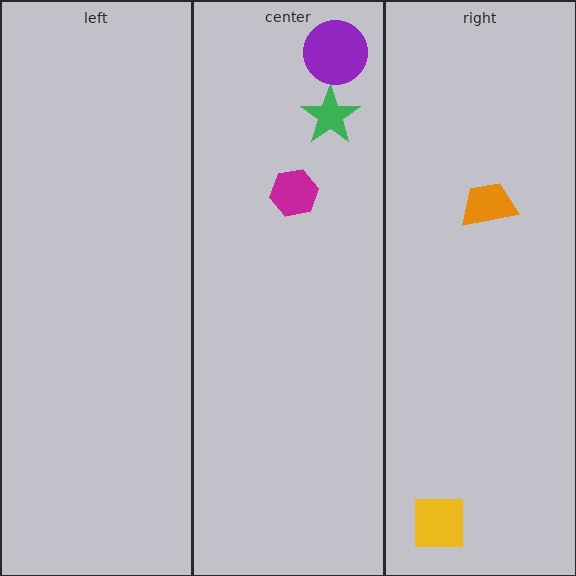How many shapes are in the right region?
2.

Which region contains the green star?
The center region.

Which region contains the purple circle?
The center region.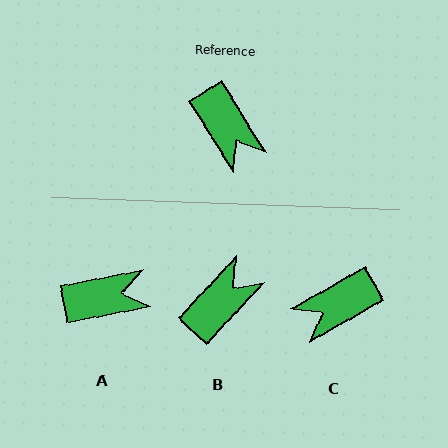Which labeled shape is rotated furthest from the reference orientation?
B, about 104 degrees away.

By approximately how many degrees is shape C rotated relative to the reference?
Approximately 92 degrees clockwise.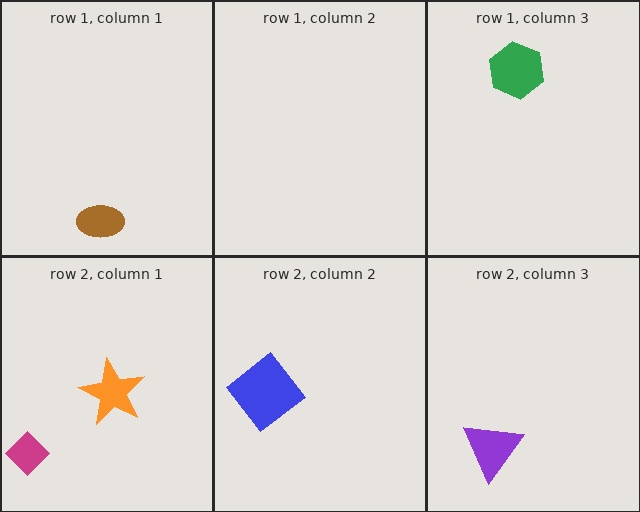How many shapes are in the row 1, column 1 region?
1.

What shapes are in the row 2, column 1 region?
The orange star, the magenta diamond.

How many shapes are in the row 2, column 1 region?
2.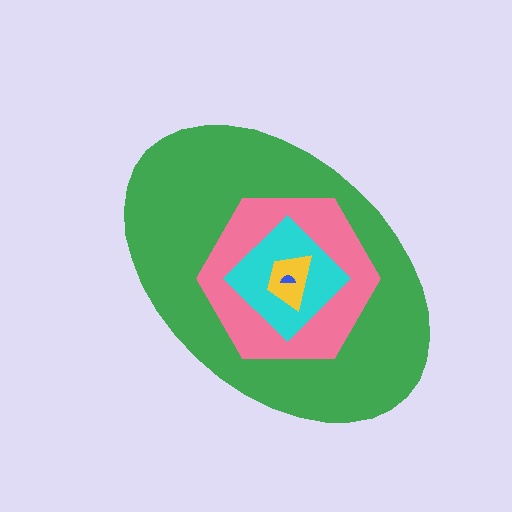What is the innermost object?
The blue semicircle.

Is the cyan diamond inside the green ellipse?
Yes.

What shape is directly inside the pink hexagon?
The cyan diamond.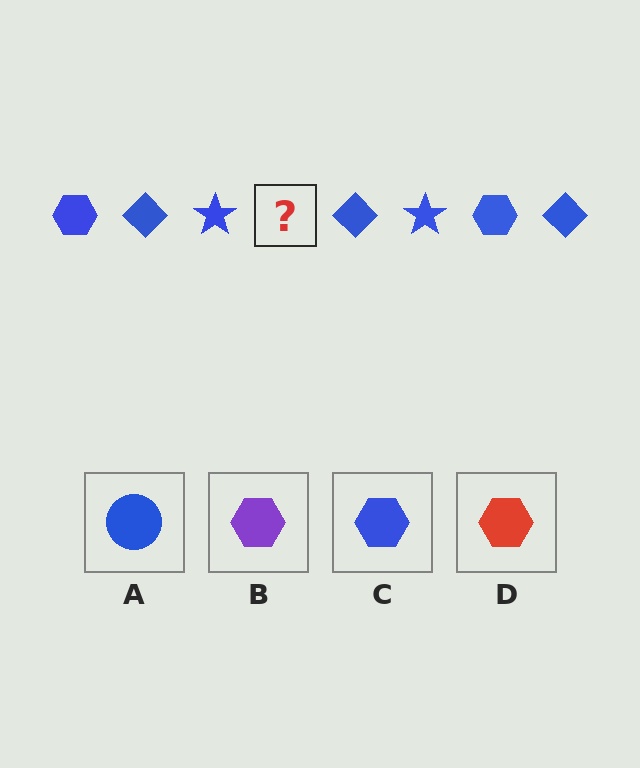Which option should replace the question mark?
Option C.